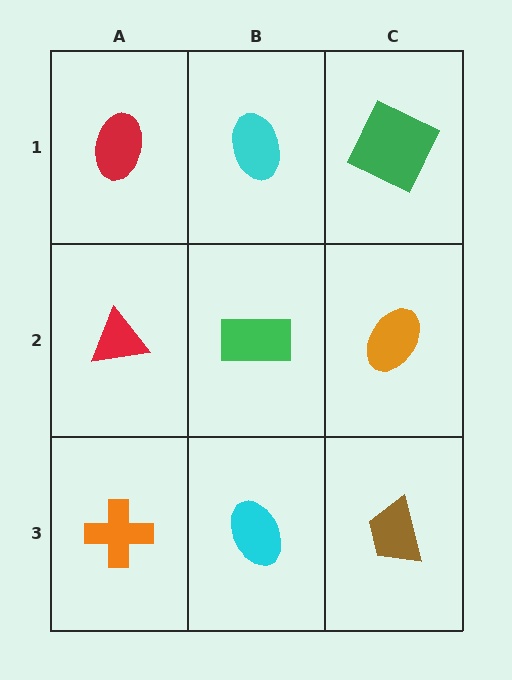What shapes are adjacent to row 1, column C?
An orange ellipse (row 2, column C), a cyan ellipse (row 1, column B).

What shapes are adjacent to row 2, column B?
A cyan ellipse (row 1, column B), a cyan ellipse (row 3, column B), a red triangle (row 2, column A), an orange ellipse (row 2, column C).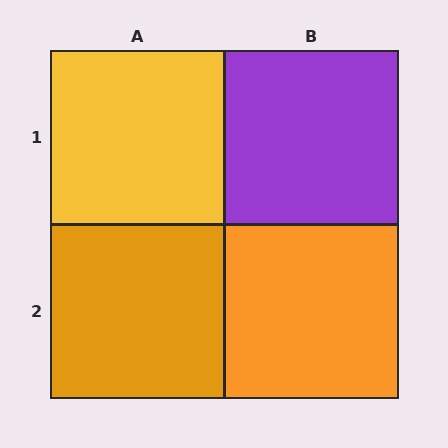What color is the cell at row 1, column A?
Yellow.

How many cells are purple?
1 cell is purple.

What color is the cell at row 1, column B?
Purple.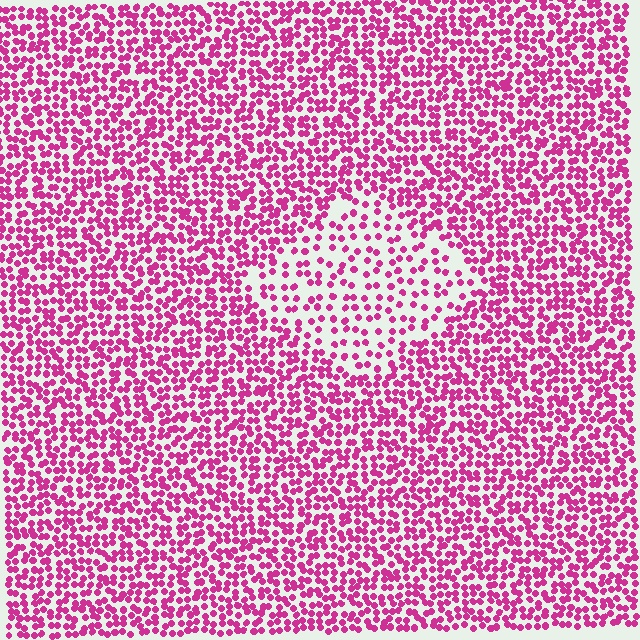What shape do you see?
I see a diamond.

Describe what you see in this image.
The image contains small magenta elements arranged at two different densities. A diamond-shaped region is visible where the elements are less densely packed than the surrounding area.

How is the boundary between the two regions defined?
The boundary is defined by a change in element density (approximately 2.1x ratio). All elements are the same color, size, and shape.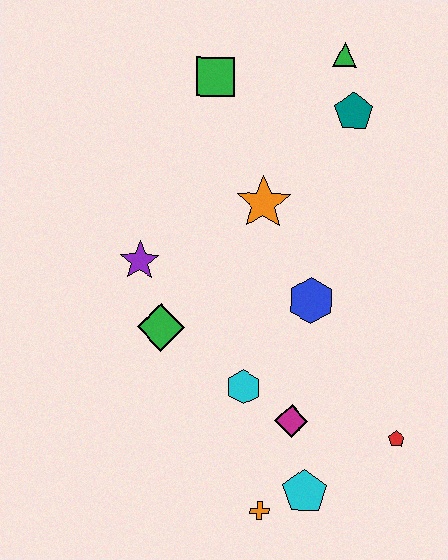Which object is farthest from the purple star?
The red pentagon is farthest from the purple star.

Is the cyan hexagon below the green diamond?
Yes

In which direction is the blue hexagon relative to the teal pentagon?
The blue hexagon is below the teal pentagon.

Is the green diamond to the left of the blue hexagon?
Yes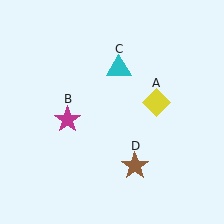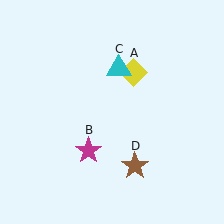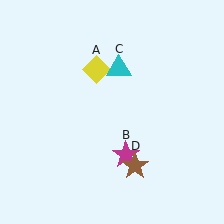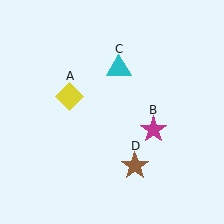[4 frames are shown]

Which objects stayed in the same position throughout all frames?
Cyan triangle (object C) and brown star (object D) remained stationary.